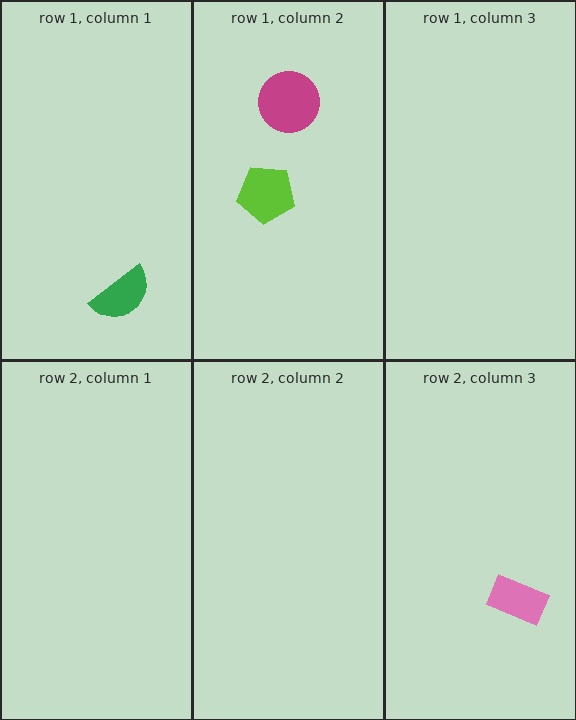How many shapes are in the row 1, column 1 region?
1.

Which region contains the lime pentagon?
The row 1, column 2 region.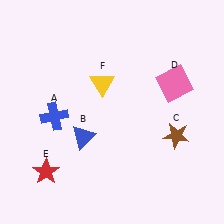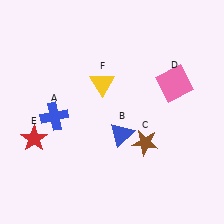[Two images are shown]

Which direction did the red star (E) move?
The red star (E) moved up.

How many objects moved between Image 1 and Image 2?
3 objects moved between the two images.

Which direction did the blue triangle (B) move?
The blue triangle (B) moved right.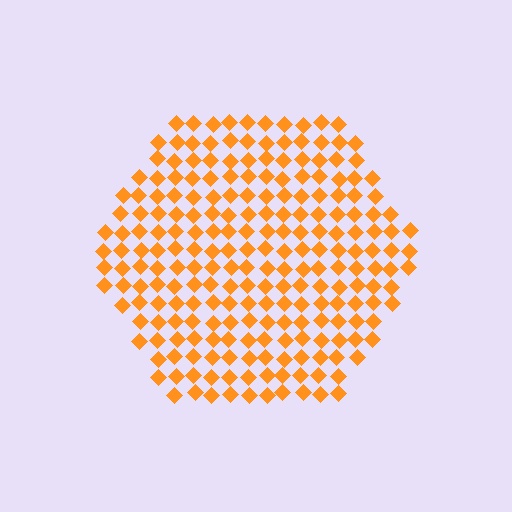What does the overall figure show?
The overall figure shows a hexagon.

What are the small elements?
The small elements are diamonds.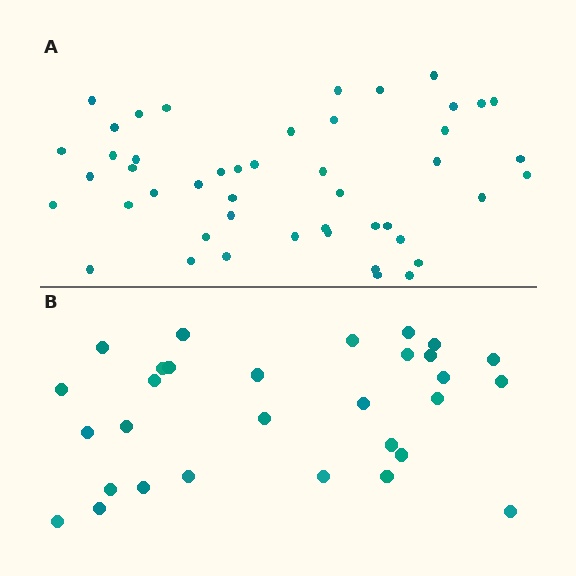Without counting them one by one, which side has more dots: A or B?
Region A (the top region) has more dots.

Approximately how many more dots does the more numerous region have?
Region A has approximately 15 more dots than region B.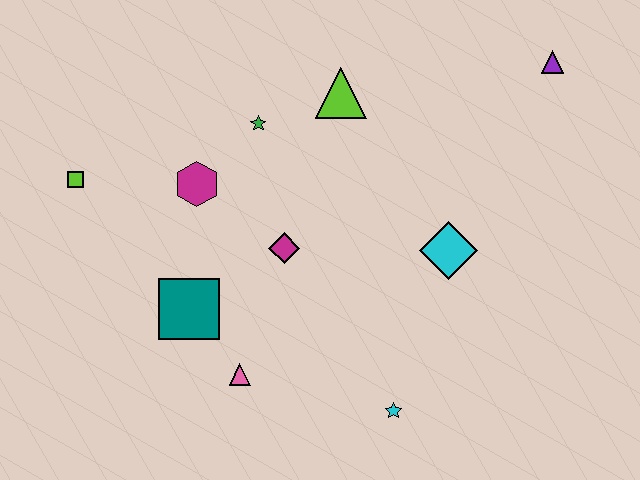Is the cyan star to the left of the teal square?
No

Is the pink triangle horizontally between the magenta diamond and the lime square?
Yes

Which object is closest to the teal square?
The pink triangle is closest to the teal square.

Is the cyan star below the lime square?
Yes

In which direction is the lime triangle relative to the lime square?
The lime triangle is to the right of the lime square.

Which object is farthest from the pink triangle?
The purple triangle is farthest from the pink triangle.